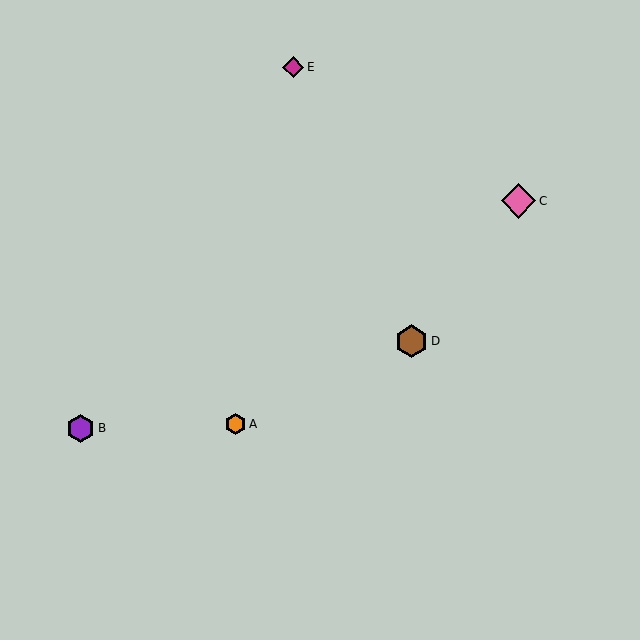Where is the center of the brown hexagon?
The center of the brown hexagon is at (412, 341).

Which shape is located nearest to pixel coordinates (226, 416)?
The orange hexagon (labeled A) at (236, 424) is nearest to that location.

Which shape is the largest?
The pink diamond (labeled C) is the largest.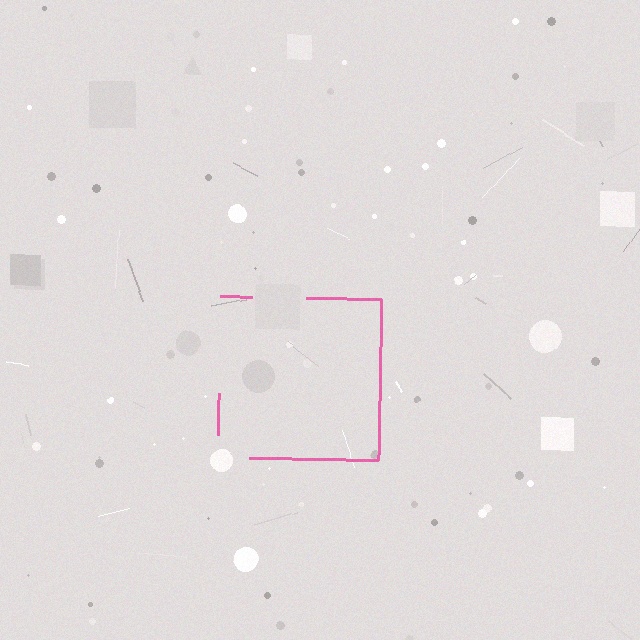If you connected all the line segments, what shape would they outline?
They would outline a square.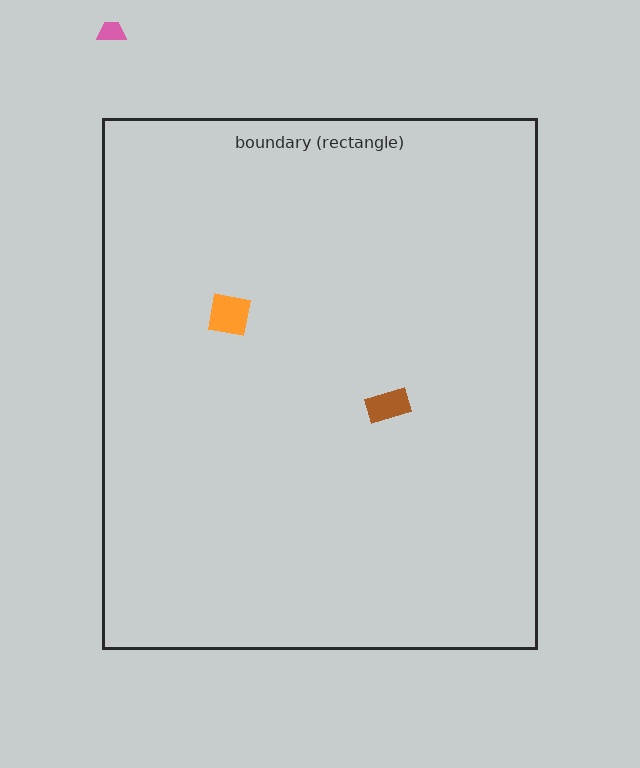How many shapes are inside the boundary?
2 inside, 1 outside.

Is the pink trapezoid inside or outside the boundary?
Outside.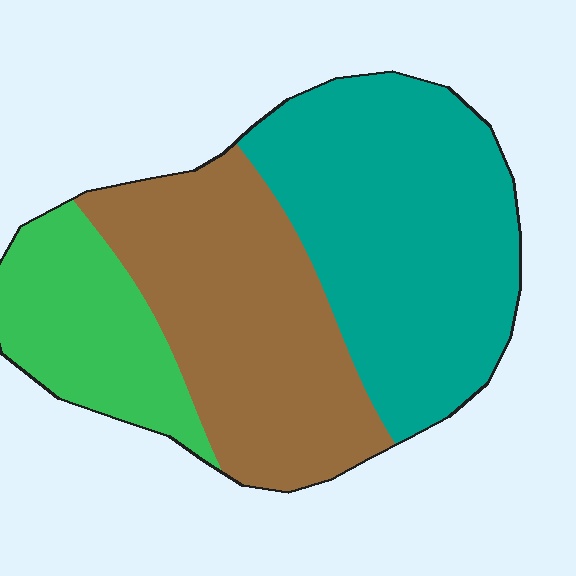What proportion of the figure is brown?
Brown takes up between a quarter and a half of the figure.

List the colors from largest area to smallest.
From largest to smallest: teal, brown, green.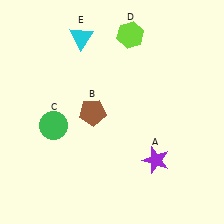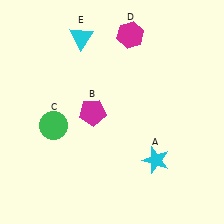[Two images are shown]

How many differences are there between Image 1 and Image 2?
There are 3 differences between the two images.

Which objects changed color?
A changed from purple to cyan. B changed from brown to magenta. D changed from lime to magenta.